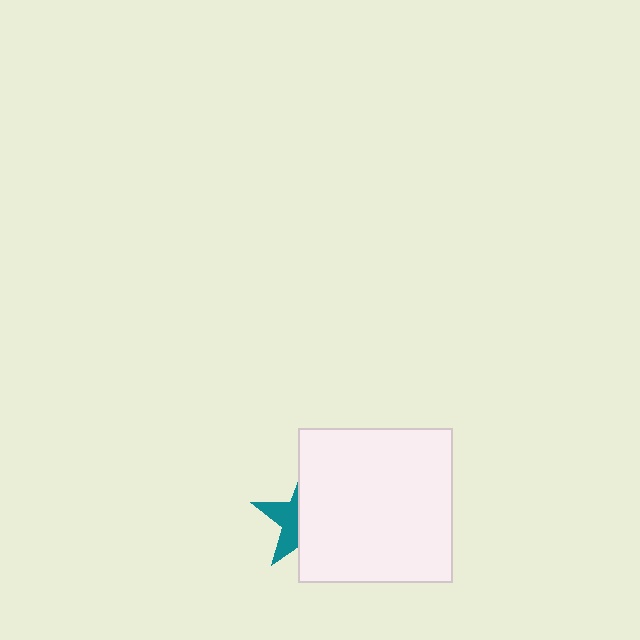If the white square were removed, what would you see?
You would see the complete teal star.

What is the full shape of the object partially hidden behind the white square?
The partially hidden object is a teal star.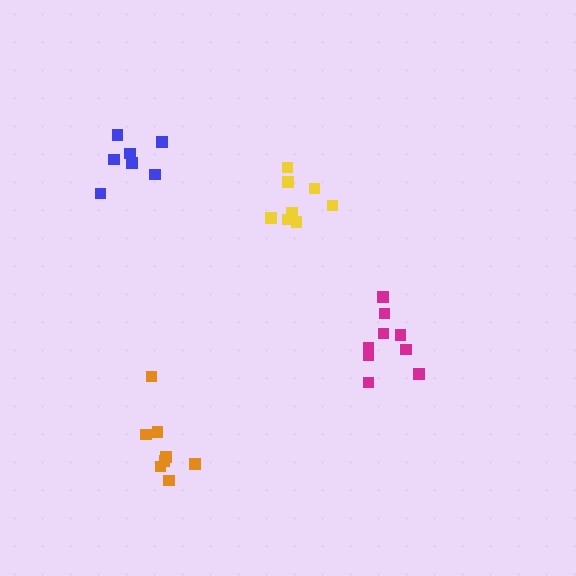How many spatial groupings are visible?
There are 4 spatial groupings.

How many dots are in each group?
Group 1: 7 dots, Group 2: 9 dots, Group 3: 8 dots, Group 4: 8 dots (32 total).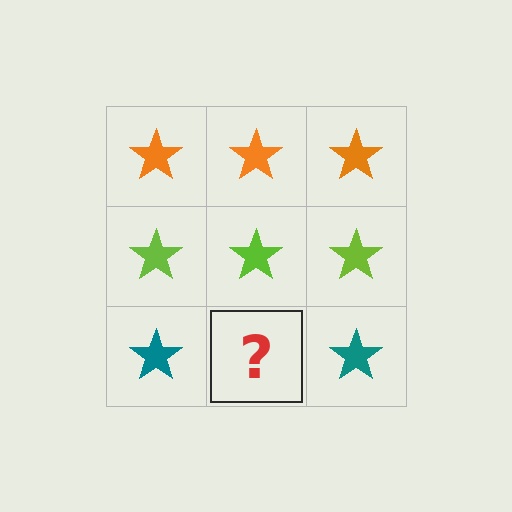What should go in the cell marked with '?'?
The missing cell should contain a teal star.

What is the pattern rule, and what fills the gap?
The rule is that each row has a consistent color. The gap should be filled with a teal star.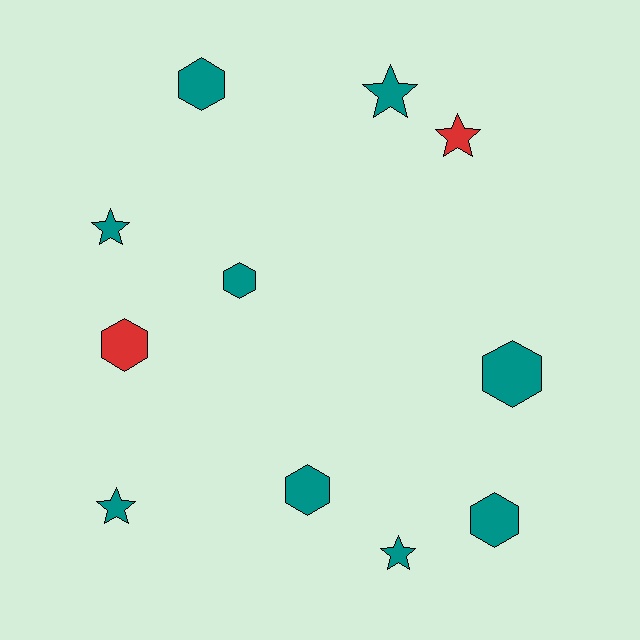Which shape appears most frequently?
Hexagon, with 6 objects.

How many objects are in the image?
There are 11 objects.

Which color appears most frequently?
Teal, with 9 objects.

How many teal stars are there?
There are 4 teal stars.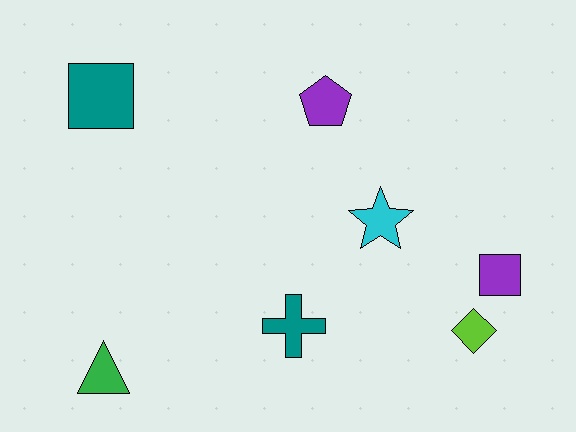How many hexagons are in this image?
There are no hexagons.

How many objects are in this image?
There are 7 objects.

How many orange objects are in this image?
There are no orange objects.